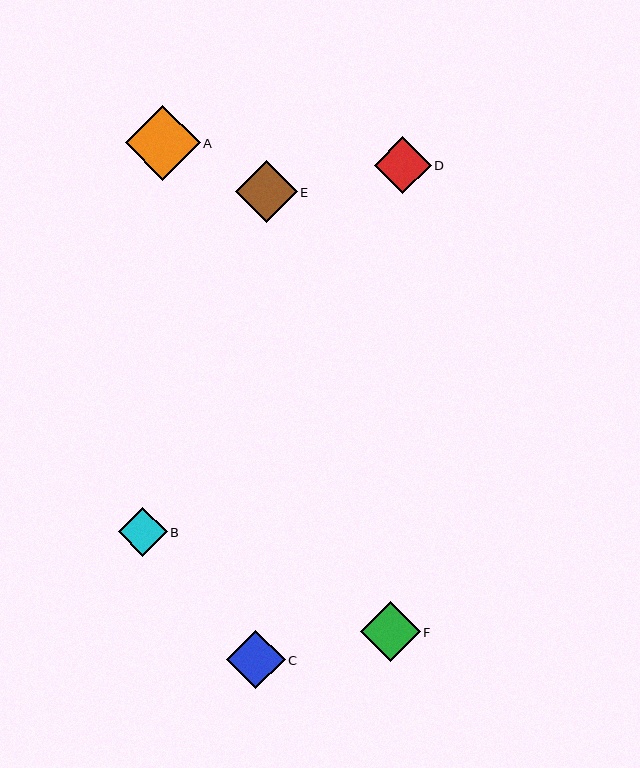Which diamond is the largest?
Diamond A is the largest with a size of approximately 75 pixels.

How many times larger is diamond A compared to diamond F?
Diamond A is approximately 1.3 times the size of diamond F.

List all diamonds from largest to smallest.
From largest to smallest: A, E, F, C, D, B.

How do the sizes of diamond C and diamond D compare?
Diamond C and diamond D are approximately the same size.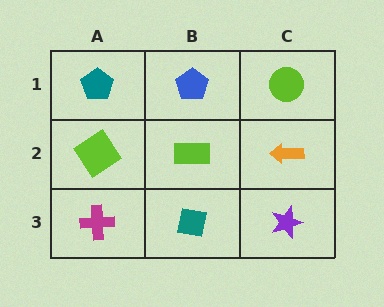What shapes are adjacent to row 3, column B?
A lime rectangle (row 2, column B), a magenta cross (row 3, column A), a purple star (row 3, column C).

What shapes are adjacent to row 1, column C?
An orange arrow (row 2, column C), a blue pentagon (row 1, column B).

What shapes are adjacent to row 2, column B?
A blue pentagon (row 1, column B), a teal square (row 3, column B), a lime diamond (row 2, column A), an orange arrow (row 2, column C).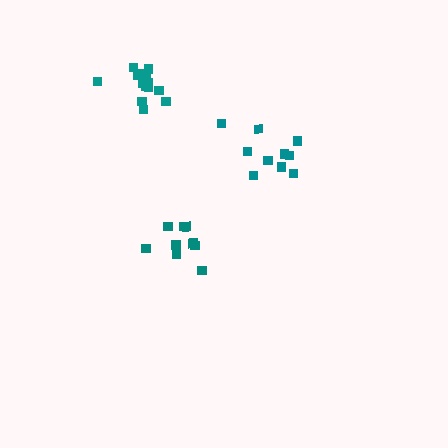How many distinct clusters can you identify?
There are 3 distinct clusters.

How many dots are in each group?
Group 1: 9 dots, Group 2: 14 dots, Group 3: 10 dots (33 total).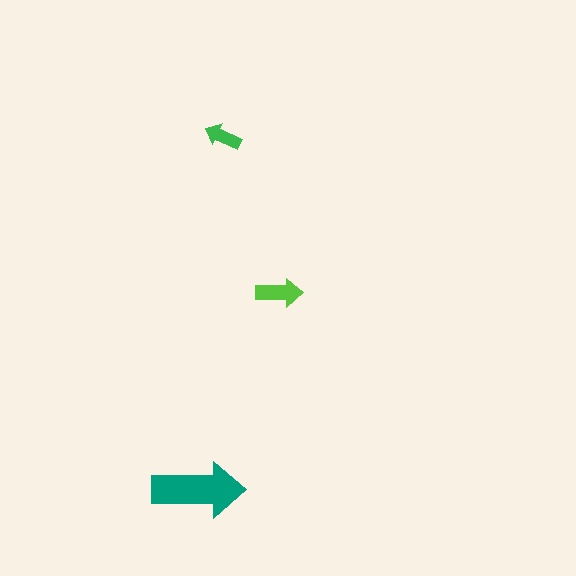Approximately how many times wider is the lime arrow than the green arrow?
About 1.5 times wider.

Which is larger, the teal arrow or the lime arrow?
The teal one.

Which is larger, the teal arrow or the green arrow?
The teal one.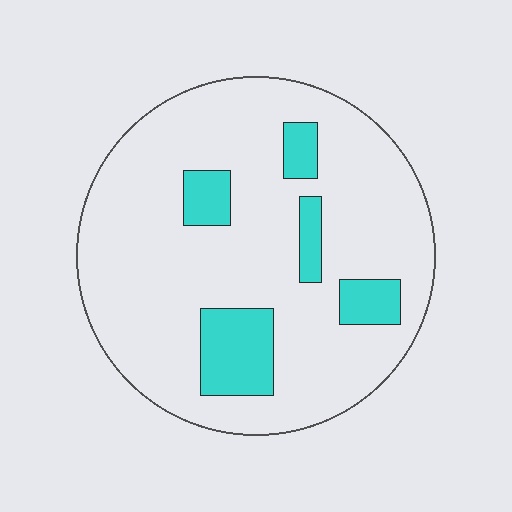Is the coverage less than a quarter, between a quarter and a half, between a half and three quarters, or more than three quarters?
Less than a quarter.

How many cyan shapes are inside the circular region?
5.